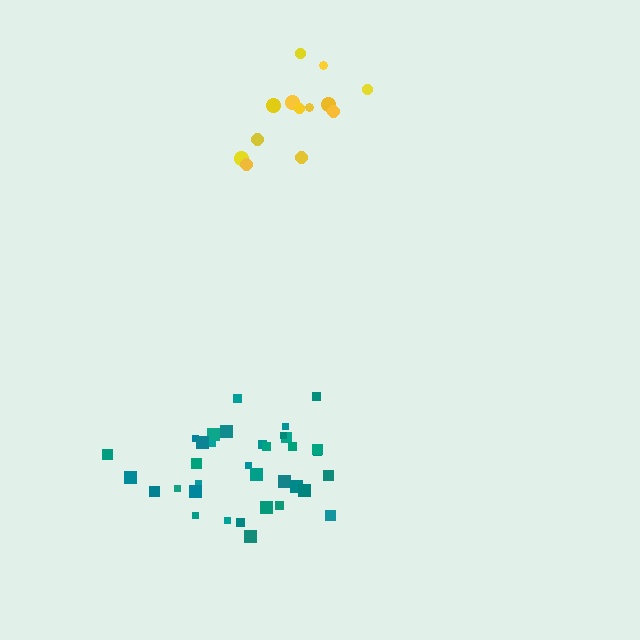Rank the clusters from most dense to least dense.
teal, yellow.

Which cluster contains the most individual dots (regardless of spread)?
Teal (35).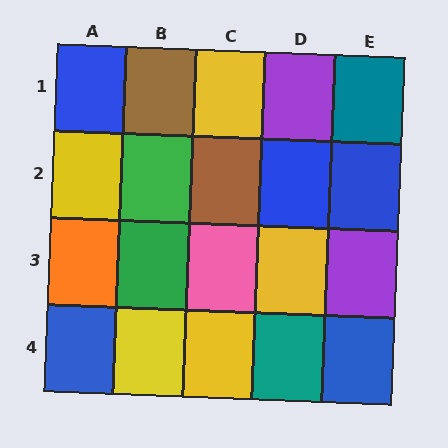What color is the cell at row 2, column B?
Green.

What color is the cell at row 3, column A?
Orange.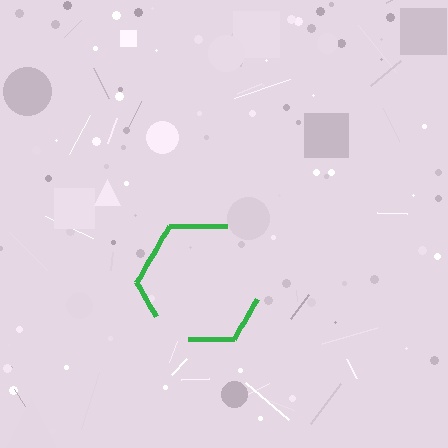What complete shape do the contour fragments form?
The contour fragments form a hexagon.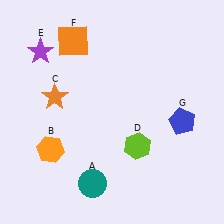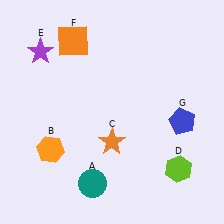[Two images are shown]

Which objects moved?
The objects that moved are: the orange star (C), the lime hexagon (D).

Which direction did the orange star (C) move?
The orange star (C) moved right.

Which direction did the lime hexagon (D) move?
The lime hexagon (D) moved right.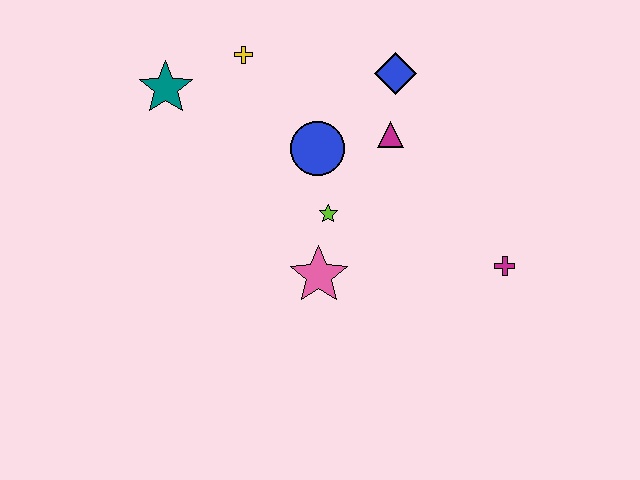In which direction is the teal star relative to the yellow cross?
The teal star is to the left of the yellow cross.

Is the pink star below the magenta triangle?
Yes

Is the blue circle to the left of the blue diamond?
Yes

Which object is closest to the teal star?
The yellow cross is closest to the teal star.